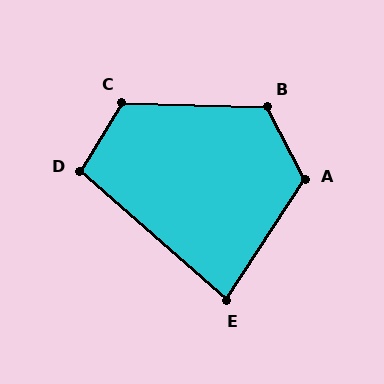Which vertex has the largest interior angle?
C, at approximately 120 degrees.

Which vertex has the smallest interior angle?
E, at approximately 81 degrees.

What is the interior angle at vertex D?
Approximately 100 degrees (obtuse).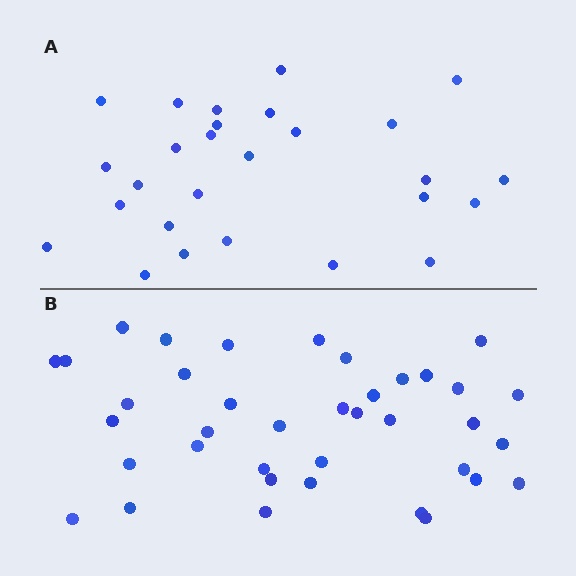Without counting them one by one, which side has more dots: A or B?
Region B (the bottom region) has more dots.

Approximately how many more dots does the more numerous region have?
Region B has roughly 12 or so more dots than region A.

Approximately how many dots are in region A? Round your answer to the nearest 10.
About 30 dots. (The exact count is 27, which rounds to 30.)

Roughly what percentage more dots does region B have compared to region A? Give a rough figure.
About 40% more.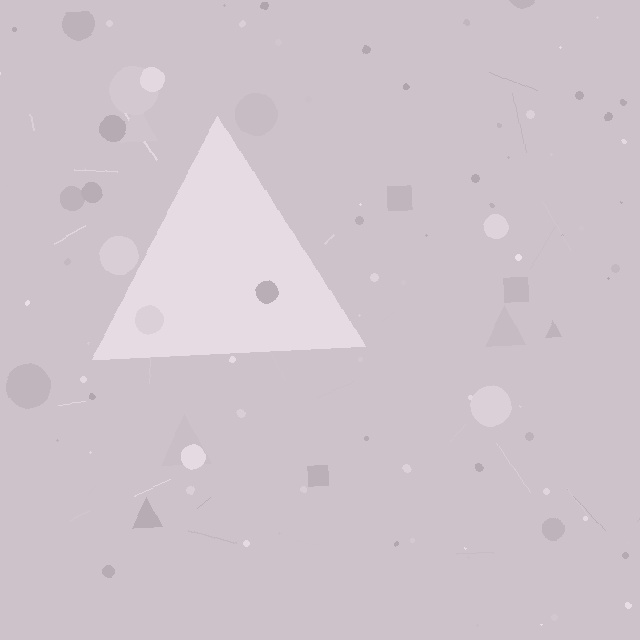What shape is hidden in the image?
A triangle is hidden in the image.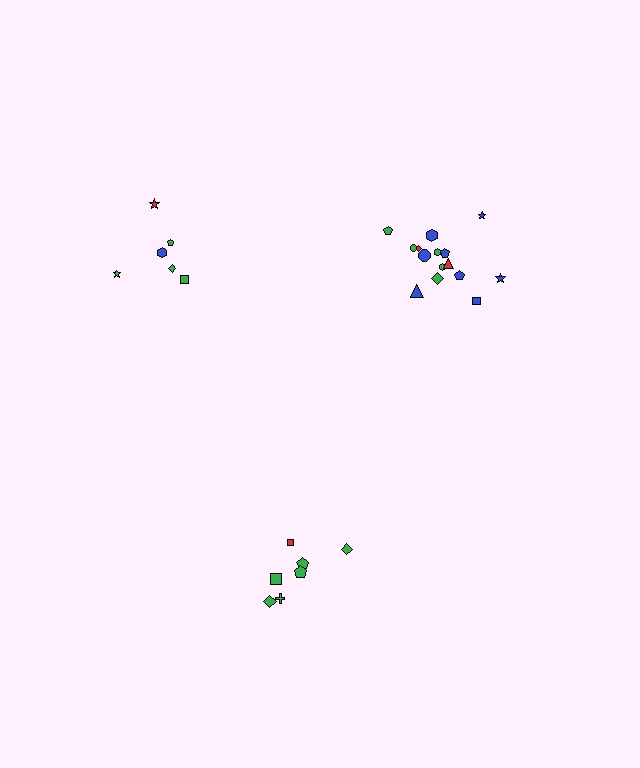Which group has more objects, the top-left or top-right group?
The top-right group.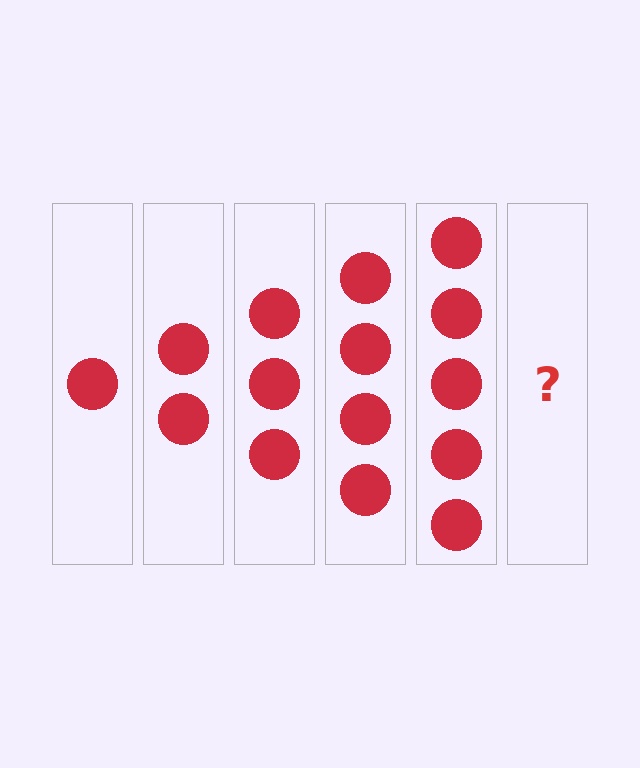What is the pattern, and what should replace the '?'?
The pattern is that each step adds one more circle. The '?' should be 6 circles.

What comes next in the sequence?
The next element should be 6 circles.